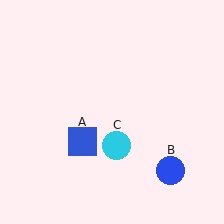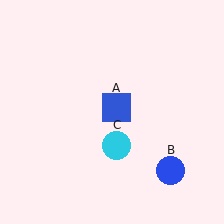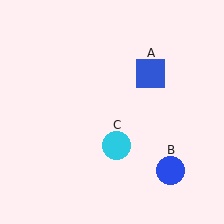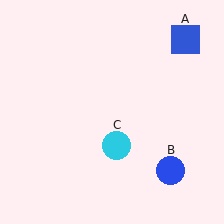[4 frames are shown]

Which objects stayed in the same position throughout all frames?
Blue circle (object B) and cyan circle (object C) remained stationary.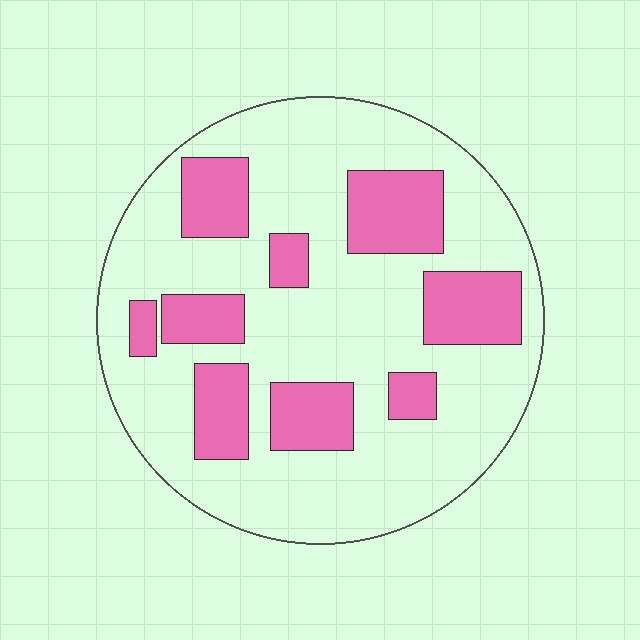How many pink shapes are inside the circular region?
9.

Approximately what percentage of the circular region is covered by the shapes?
Approximately 25%.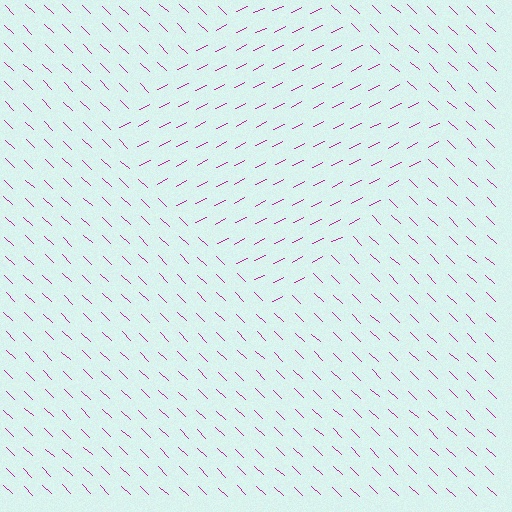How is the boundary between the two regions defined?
The boundary is defined purely by a change in line orientation (approximately 70 degrees difference). All lines are the same color and thickness.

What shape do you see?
I see a diamond.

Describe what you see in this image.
The image is filled with small magenta line segments. A diamond region in the image has lines oriented differently from the surrounding lines, creating a visible texture boundary.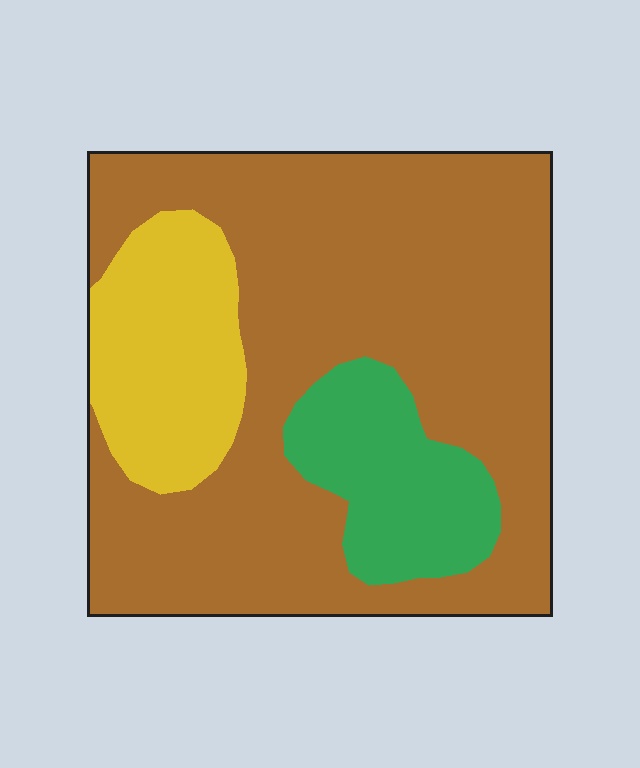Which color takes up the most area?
Brown, at roughly 70%.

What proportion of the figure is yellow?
Yellow takes up about one sixth (1/6) of the figure.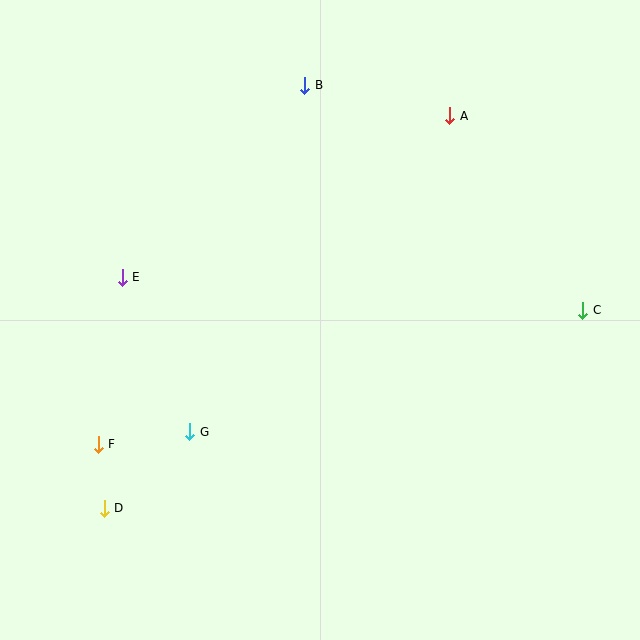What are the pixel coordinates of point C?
Point C is at (583, 310).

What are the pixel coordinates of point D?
Point D is at (104, 508).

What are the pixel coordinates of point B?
Point B is at (305, 85).